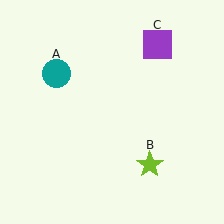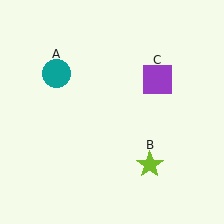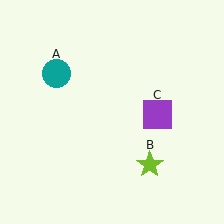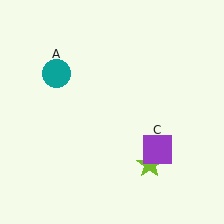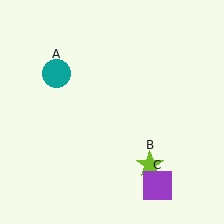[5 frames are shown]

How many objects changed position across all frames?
1 object changed position: purple square (object C).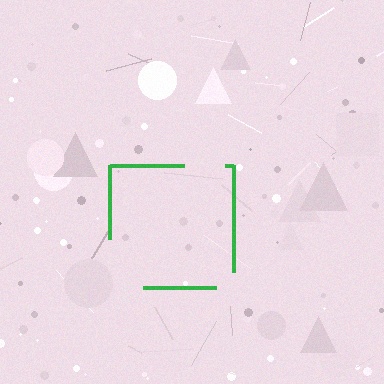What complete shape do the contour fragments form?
The contour fragments form a square.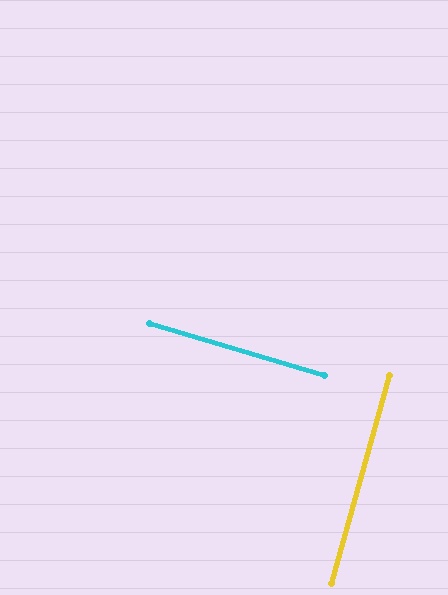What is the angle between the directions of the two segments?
Approximately 89 degrees.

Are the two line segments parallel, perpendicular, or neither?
Perpendicular — they meet at approximately 89°.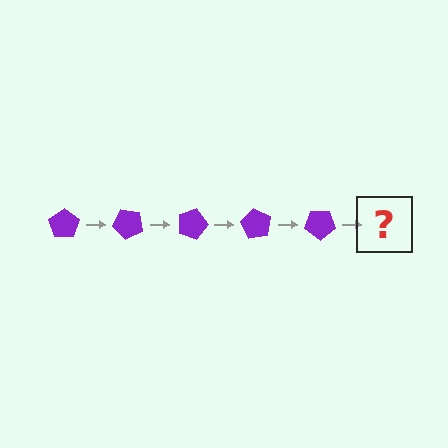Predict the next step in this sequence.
The next step is a purple pentagon rotated 225 degrees.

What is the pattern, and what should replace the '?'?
The pattern is that the pentagon rotates 45 degrees each step. The '?' should be a purple pentagon rotated 225 degrees.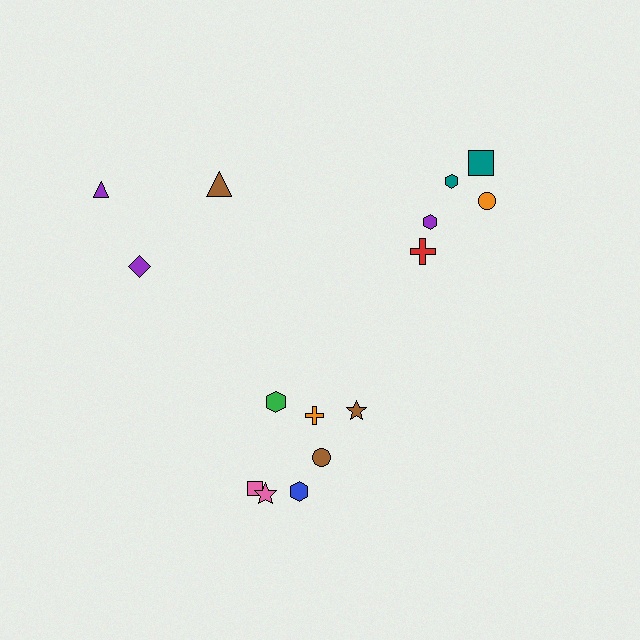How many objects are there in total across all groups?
There are 15 objects.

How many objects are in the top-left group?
There are 3 objects.